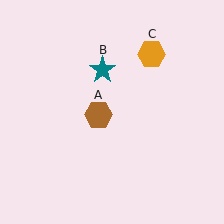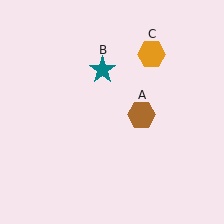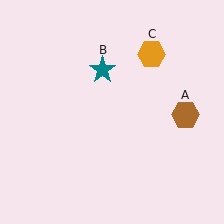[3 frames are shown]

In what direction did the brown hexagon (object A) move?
The brown hexagon (object A) moved right.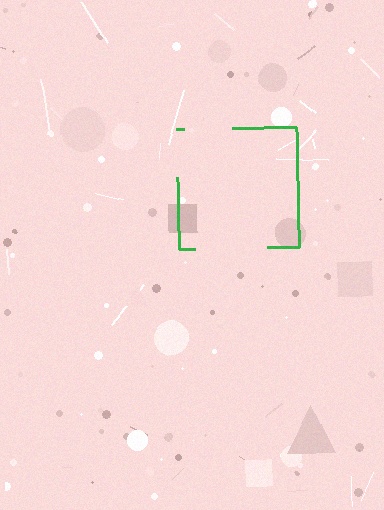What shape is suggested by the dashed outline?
The dashed outline suggests a square.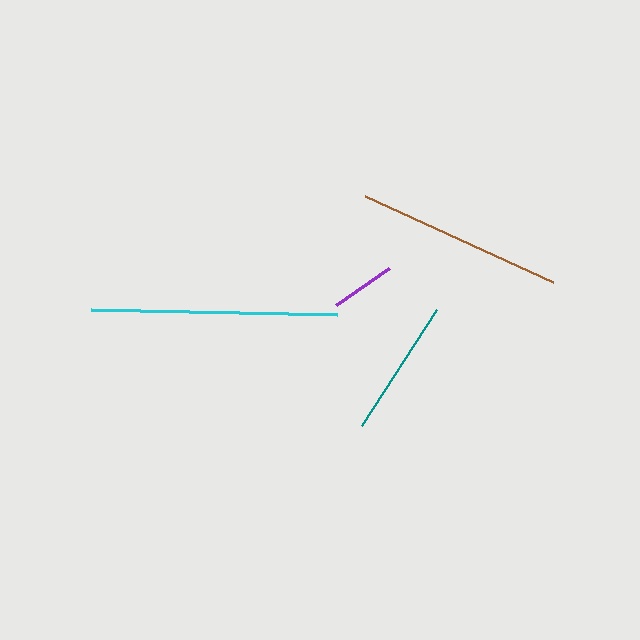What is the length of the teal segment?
The teal segment is approximately 138 pixels long.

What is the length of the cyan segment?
The cyan segment is approximately 246 pixels long.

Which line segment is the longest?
The cyan line is the longest at approximately 246 pixels.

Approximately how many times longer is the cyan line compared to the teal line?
The cyan line is approximately 1.8 times the length of the teal line.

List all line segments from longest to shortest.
From longest to shortest: cyan, brown, teal, purple.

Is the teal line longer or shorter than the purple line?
The teal line is longer than the purple line.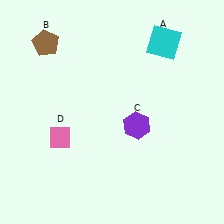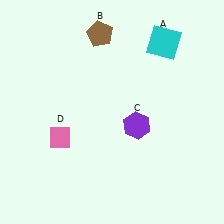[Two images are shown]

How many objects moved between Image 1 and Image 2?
1 object moved between the two images.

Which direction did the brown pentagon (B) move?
The brown pentagon (B) moved right.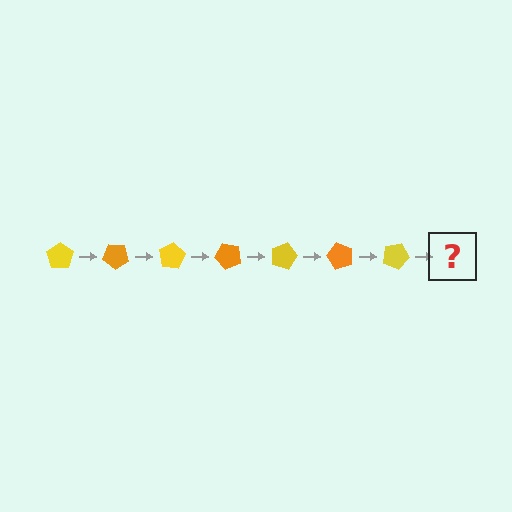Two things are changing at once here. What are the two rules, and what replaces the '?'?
The two rules are that it rotates 40 degrees each step and the color cycles through yellow and orange. The '?' should be an orange pentagon, rotated 280 degrees from the start.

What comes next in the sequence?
The next element should be an orange pentagon, rotated 280 degrees from the start.